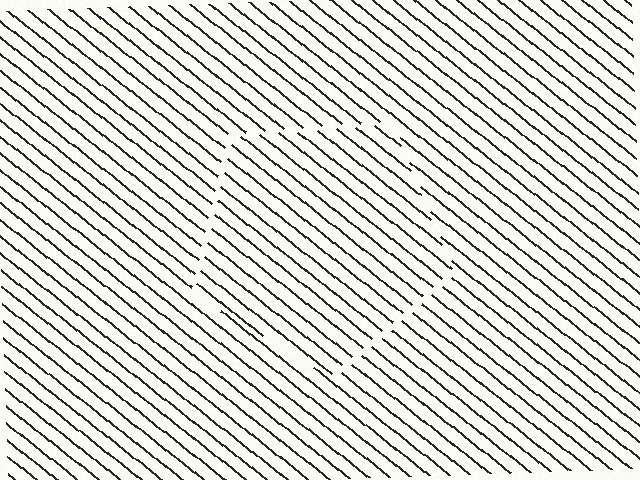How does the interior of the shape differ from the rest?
The interior of the shape contains the same grating, shifted by half a period — the contour is defined by the phase discontinuity where line-ends from the inner and outer gratings abut.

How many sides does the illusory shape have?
5 sides — the line-ends trace a pentagon.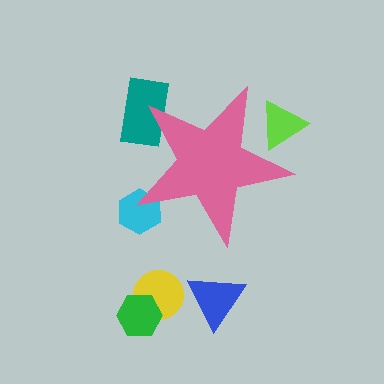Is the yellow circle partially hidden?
No, the yellow circle is fully visible.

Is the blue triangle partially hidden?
No, the blue triangle is fully visible.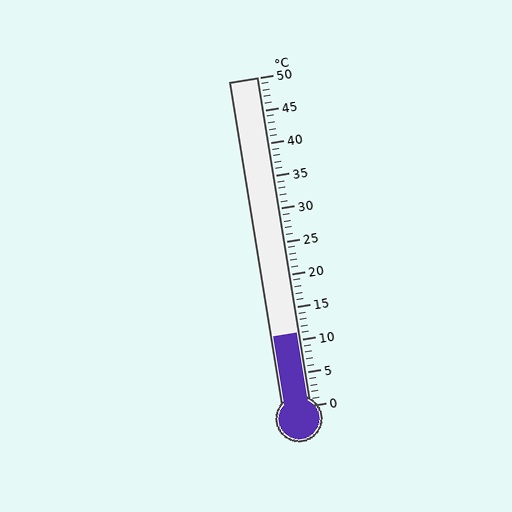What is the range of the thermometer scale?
The thermometer scale ranges from 0°C to 50°C.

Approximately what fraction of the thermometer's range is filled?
The thermometer is filled to approximately 20% of its range.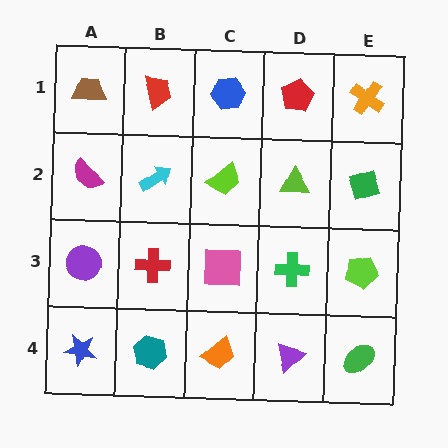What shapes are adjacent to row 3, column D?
A lime triangle (row 2, column D), a purple triangle (row 4, column D), a pink square (row 3, column C), a lime pentagon (row 3, column E).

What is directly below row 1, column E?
A green diamond.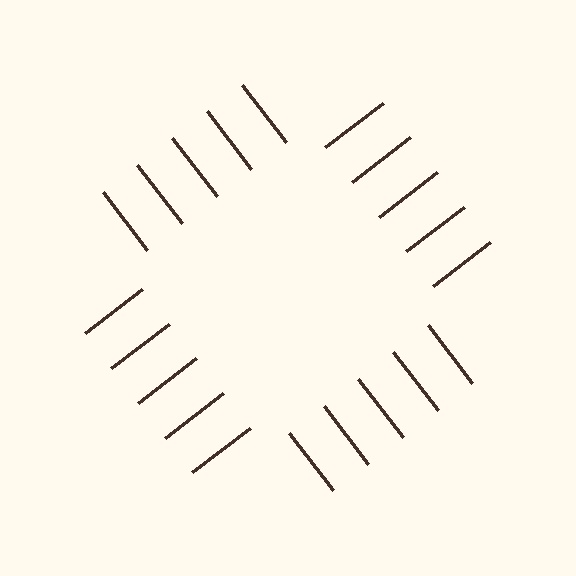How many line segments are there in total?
20 — 5 along each of the 4 edges.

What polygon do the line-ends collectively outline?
An illusory square — the line segments terminate on its edges but no continuous stroke is drawn.